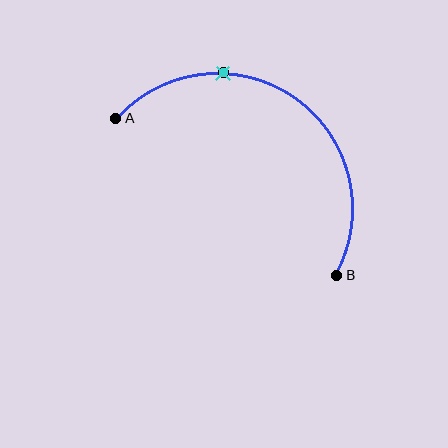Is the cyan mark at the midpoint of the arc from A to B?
No. The cyan mark lies on the arc but is closer to endpoint A. The arc midpoint would be at the point on the curve equidistant along the arc from both A and B.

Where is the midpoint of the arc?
The arc midpoint is the point on the curve farthest from the straight line joining A and B. It sits above and to the right of that line.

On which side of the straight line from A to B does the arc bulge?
The arc bulges above and to the right of the straight line connecting A and B.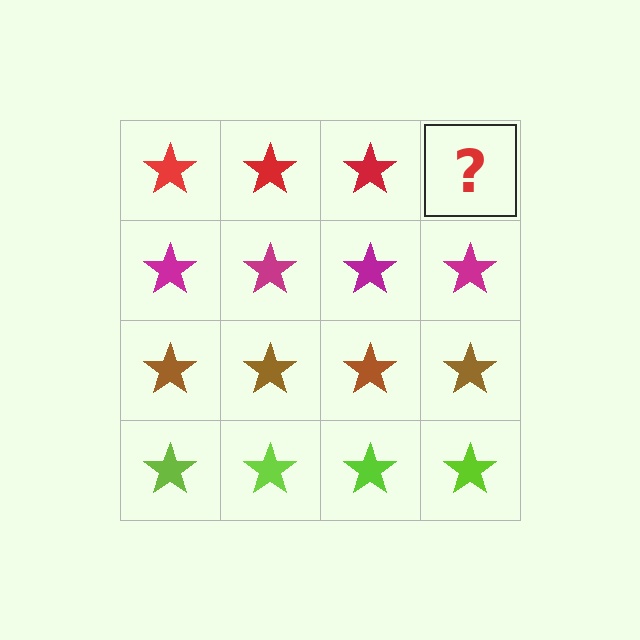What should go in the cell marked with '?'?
The missing cell should contain a red star.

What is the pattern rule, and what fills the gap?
The rule is that each row has a consistent color. The gap should be filled with a red star.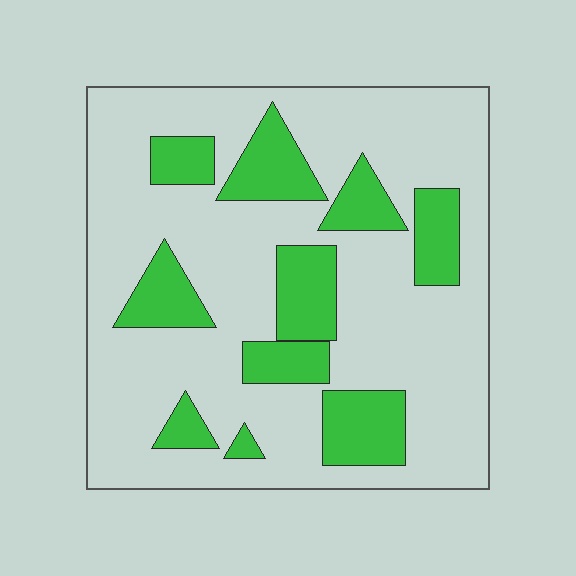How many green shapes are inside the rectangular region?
10.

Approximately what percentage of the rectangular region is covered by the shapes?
Approximately 25%.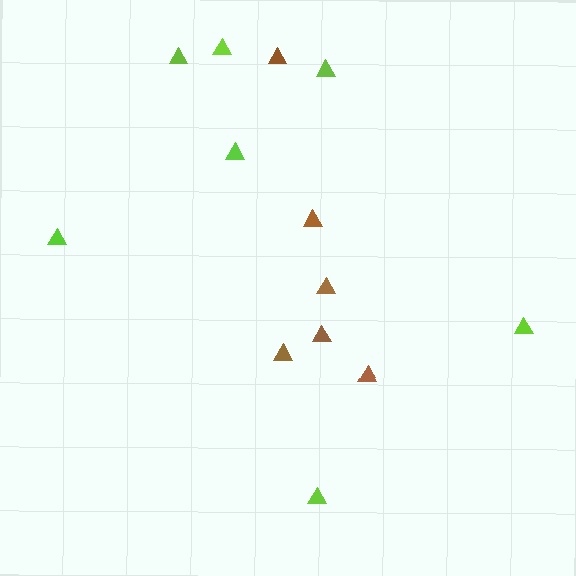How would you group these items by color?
There are 2 groups: one group of brown triangles (6) and one group of lime triangles (7).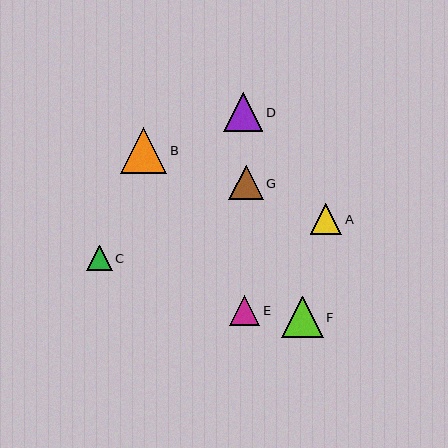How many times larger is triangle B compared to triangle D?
Triangle B is approximately 1.2 times the size of triangle D.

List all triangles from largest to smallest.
From largest to smallest: B, F, D, G, A, E, C.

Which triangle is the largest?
Triangle B is the largest with a size of approximately 47 pixels.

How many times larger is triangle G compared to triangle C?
Triangle G is approximately 1.3 times the size of triangle C.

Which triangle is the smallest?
Triangle C is the smallest with a size of approximately 26 pixels.